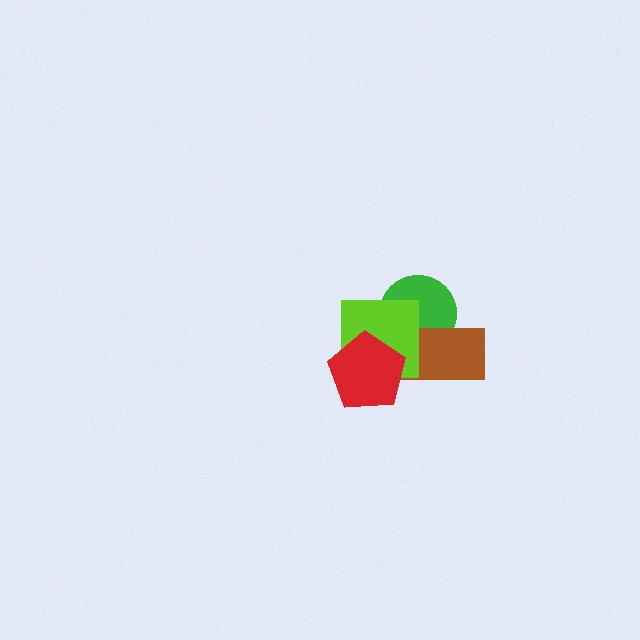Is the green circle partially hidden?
Yes, it is partially covered by another shape.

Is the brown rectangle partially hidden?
Yes, it is partially covered by another shape.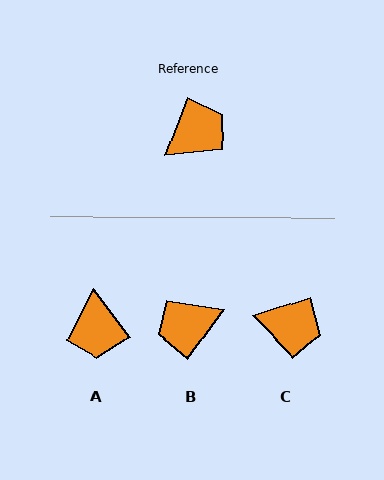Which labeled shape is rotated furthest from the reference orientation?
B, about 166 degrees away.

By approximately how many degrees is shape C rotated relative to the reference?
Approximately 51 degrees clockwise.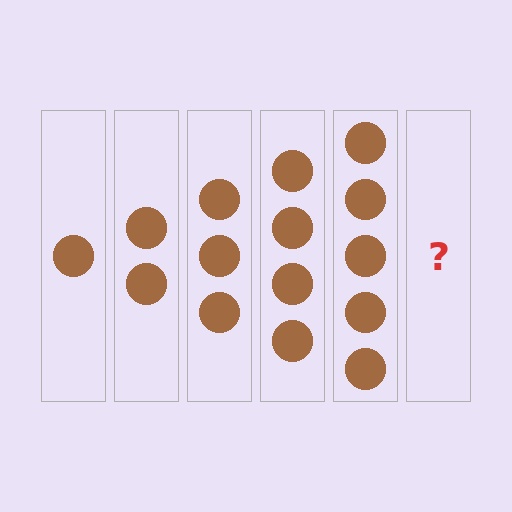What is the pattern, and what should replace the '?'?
The pattern is that each step adds one more circle. The '?' should be 6 circles.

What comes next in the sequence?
The next element should be 6 circles.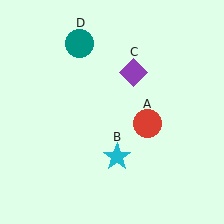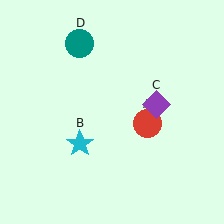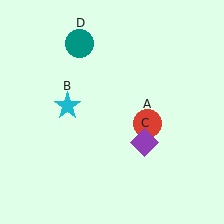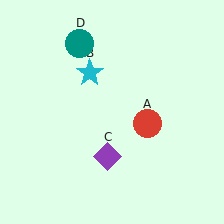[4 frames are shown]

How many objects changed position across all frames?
2 objects changed position: cyan star (object B), purple diamond (object C).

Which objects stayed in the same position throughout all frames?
Red circle (object A) and teal circle (object D) remained stationary.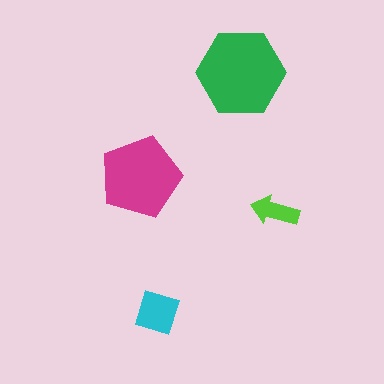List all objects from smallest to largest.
The lime arrow, the cyan square, the magenta pentagon, the green hexagon.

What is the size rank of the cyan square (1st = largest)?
3rd.